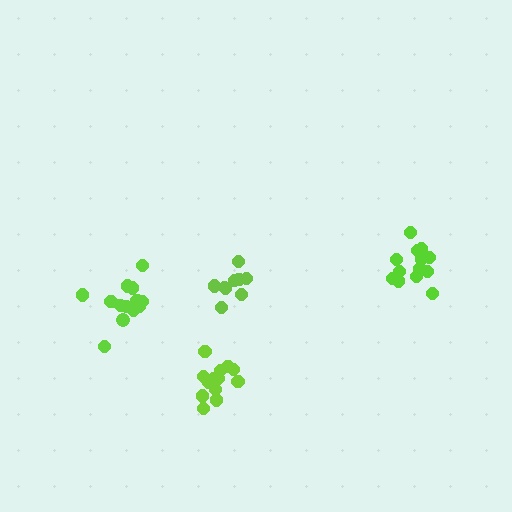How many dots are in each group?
Group 1: 9 dots, Group 2: 13 dots, Group 3: 13 dots, Group 4: 14 dots (49 total).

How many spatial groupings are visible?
There are 4 spatial groupings.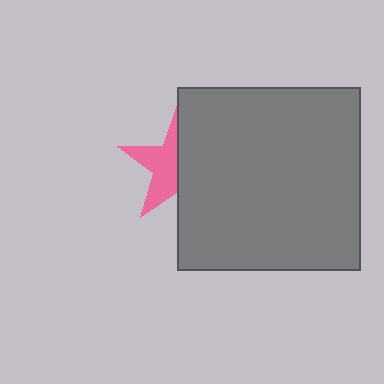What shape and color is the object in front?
The object in front is a gray square.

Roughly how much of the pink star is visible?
About half of it is visible (roughly 49%).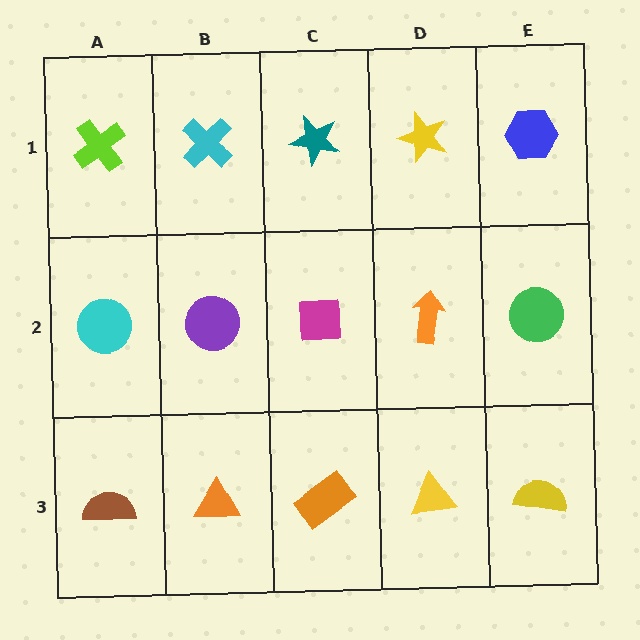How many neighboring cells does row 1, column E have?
2.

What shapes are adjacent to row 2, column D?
A yellow star (row 1, column D), a yellow triangle (row 3, column D), a magenta square (row 2, column C), a green circle (row 2, column E).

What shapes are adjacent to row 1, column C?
A magenta square (row 2, column C), a cyan cross (row 1, column B), a yellow star (row 1, column D).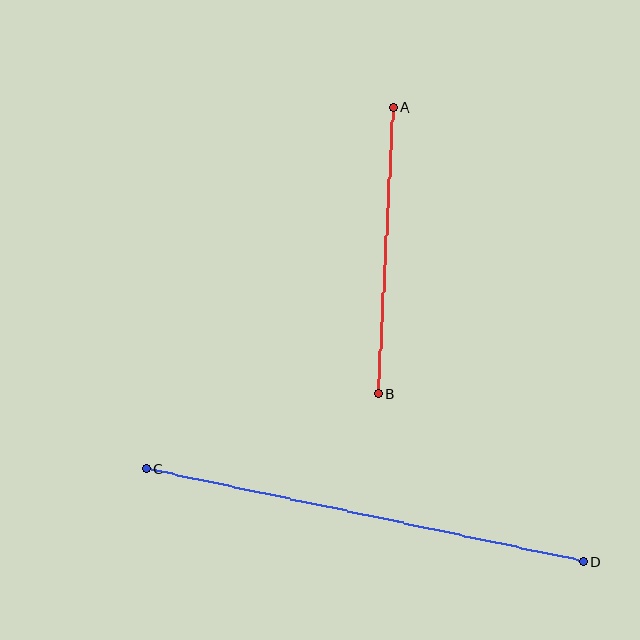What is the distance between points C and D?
The distance is approximately 446 pixels.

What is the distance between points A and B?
The distance is approximately 287 pixels.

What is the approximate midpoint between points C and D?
The midpoint is at approximately (365, 515) pixels.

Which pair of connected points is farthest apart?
Points C and D are farthest apart.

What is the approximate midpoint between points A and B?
The midpoint is at approximately (385, 251) pixels.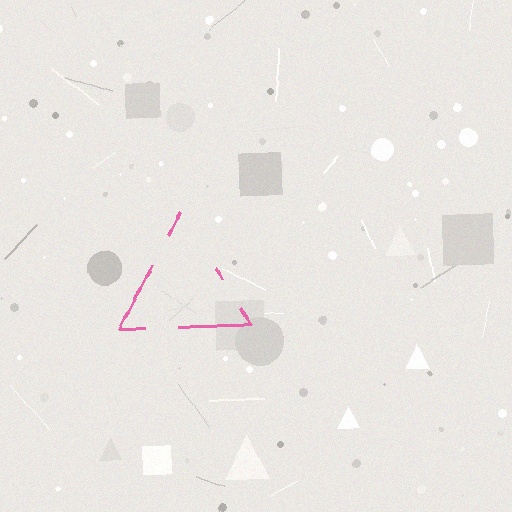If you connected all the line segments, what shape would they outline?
They would outline a triangle.